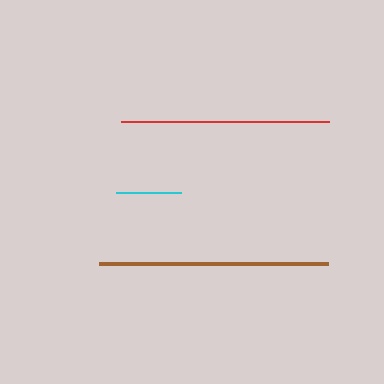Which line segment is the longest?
The brown line is the longest at approximately 229 pixels.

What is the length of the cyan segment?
The cyan segment is approximately 65 pixels long.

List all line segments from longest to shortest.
From longest to shortest: brown, red, cyan.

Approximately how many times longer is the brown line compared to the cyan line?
The brown line is approximately 3.5 times the length of the cyan line.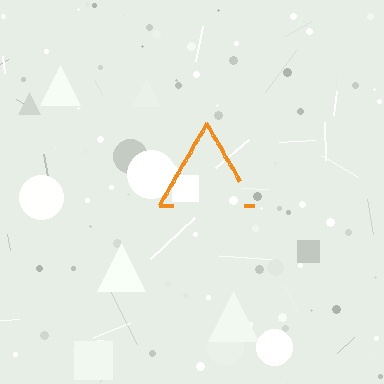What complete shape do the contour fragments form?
The contour fragments form a triangle.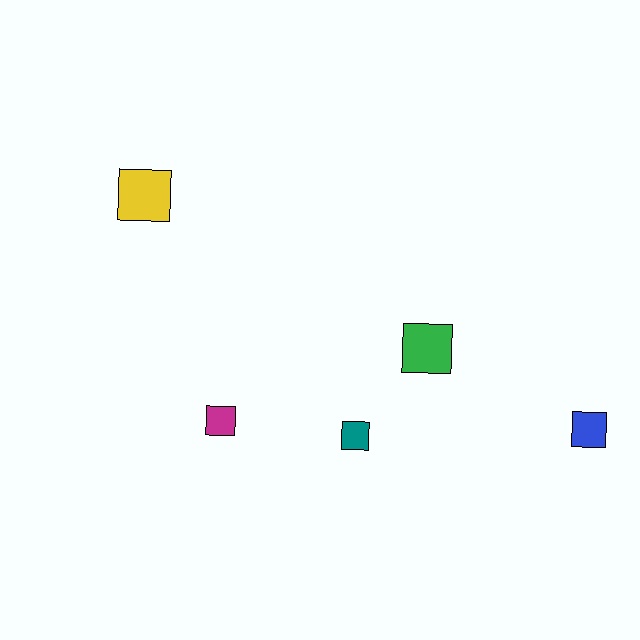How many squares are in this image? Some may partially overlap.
There are 5 squares.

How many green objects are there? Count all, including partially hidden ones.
There is 1 green object.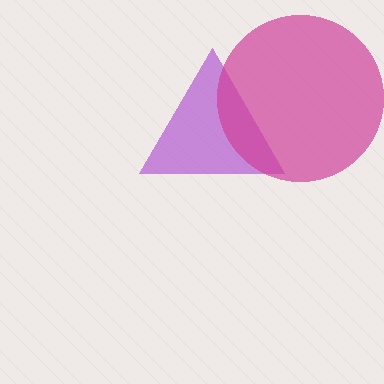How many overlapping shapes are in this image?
There are 2 overlapping shapes in the image.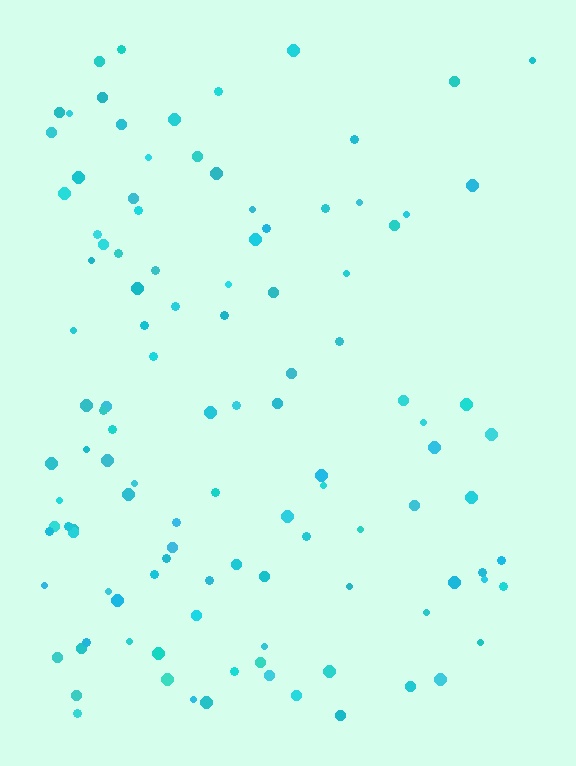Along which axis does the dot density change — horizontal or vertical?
Horizontal.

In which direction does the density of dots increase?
From right to left, with the left side densest.